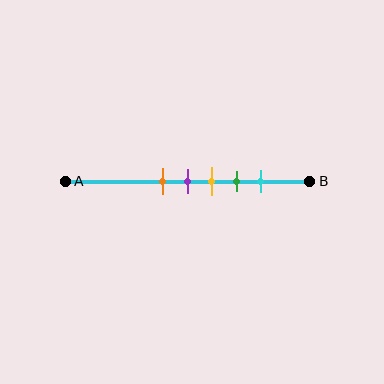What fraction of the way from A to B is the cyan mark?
The cyan mark is approximately 80% (0.8) of the way from A to B.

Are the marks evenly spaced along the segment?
Yes, the marks are approximately evenly spaced.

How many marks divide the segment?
There are 5 marks dividing the segment.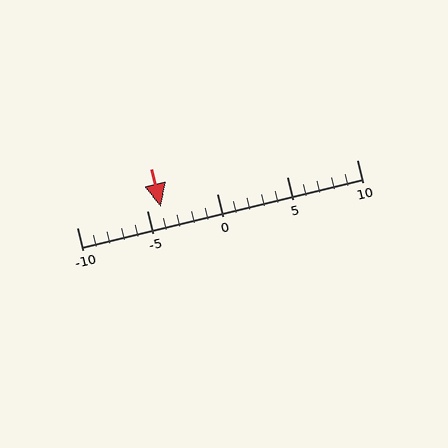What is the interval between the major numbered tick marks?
The major tick marks are spaced 5 units apart.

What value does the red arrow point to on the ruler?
The red arrow points to approximately -4.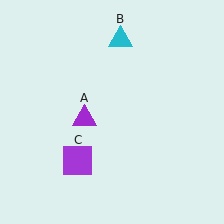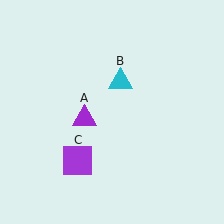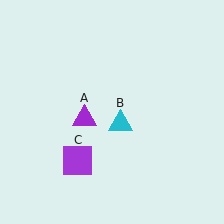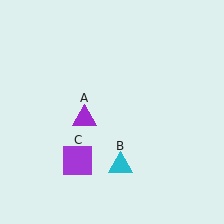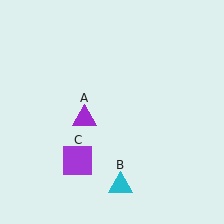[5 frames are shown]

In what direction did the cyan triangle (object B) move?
The cyan triangle (object B) moved down.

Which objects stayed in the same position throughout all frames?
Purple triangle (object A) and purple square (object C) remained stationary.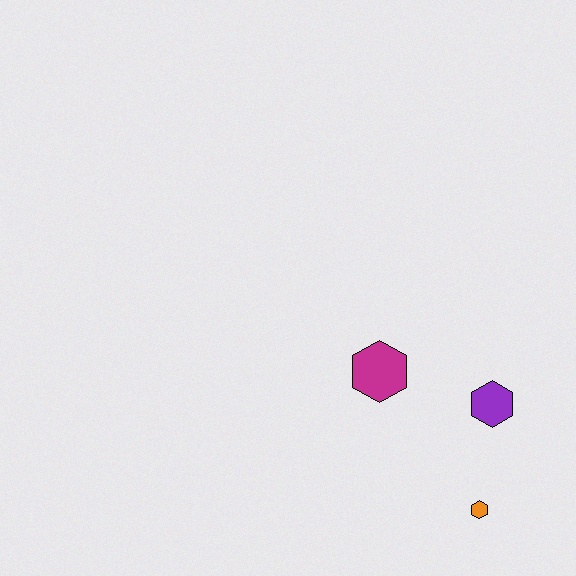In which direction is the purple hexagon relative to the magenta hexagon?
The purple hexagon is to the right of the magenta hexagon.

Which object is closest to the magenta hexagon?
The purple hexagon is closest to the magenta hexagon.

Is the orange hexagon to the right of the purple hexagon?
No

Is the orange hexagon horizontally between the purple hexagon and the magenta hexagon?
Yes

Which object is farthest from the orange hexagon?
The magenta hexagon is farthest from the orange hexagon.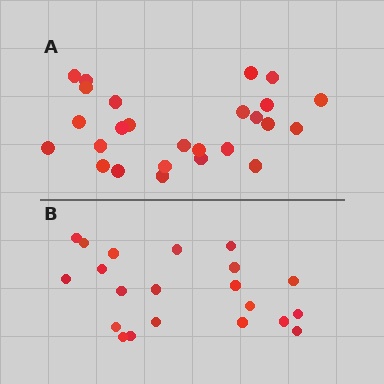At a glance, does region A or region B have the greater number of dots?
Region A (the top region) has more dots.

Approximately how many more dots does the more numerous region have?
Region A has about 5 more dots than region B.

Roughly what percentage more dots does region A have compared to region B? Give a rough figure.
About 25% more.